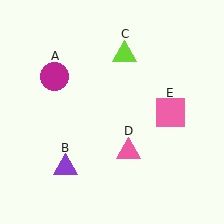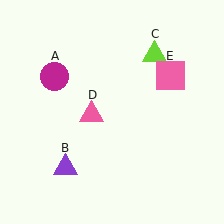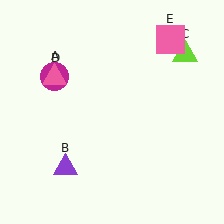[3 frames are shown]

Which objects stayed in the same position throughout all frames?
Magenta circle (object A) and purple triangle (object B) remained stationary.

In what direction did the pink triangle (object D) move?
The pink triangle (object D) moved up and to the left.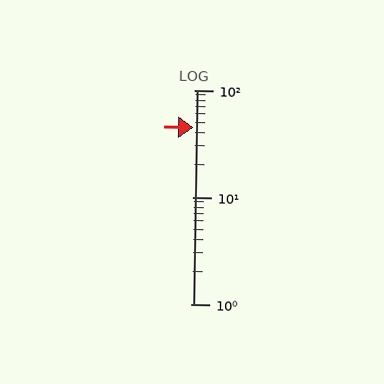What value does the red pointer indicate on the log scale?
The pointer indicates approximately 45.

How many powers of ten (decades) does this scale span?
The scale spans 2 decades, from 1 to 100.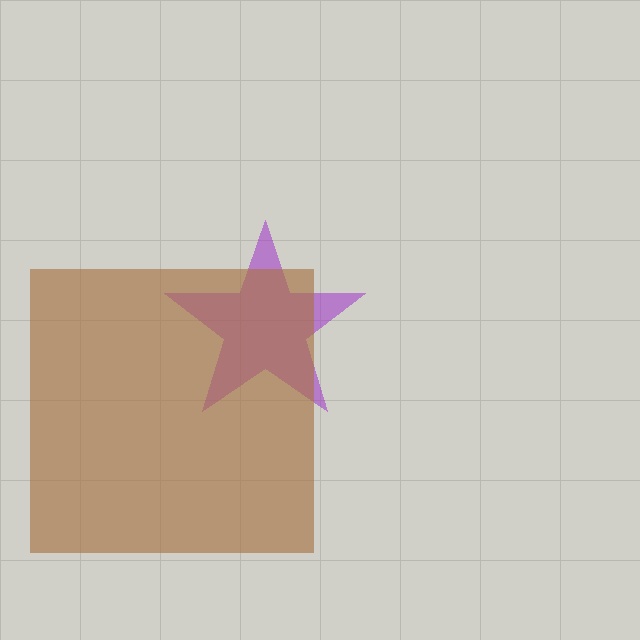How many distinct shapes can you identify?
There are 2 distinct shapes: a purple star, a brown square.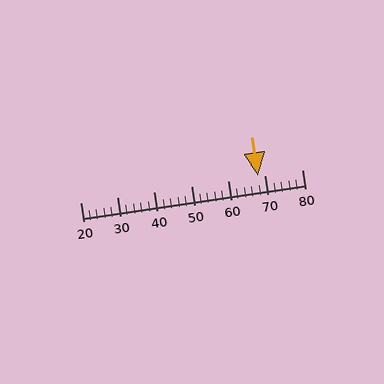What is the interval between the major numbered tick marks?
The major tick marks are spaced 10 units apart.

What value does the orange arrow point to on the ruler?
The orange arrow points to approximately 68.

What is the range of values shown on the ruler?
The ruler shows values from 20 to 80.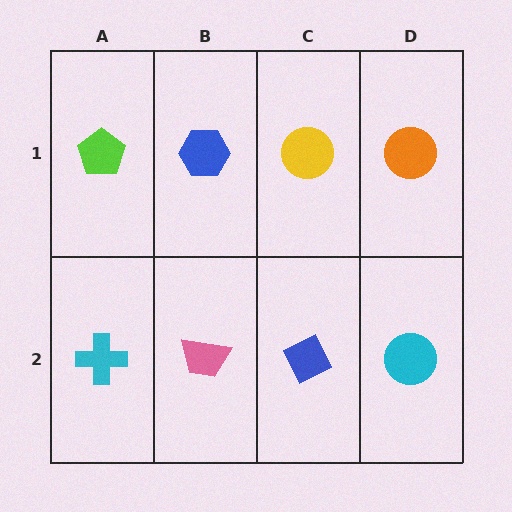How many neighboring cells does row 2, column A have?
2.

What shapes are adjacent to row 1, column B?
A pink trapezoid (row 2, column B), a lime pentagon (row 1, column A), a yellow circle (row 1, column C).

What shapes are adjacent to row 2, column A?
A lime pentagon (row 1, column A), a pink trapezoid (row 2, column B).